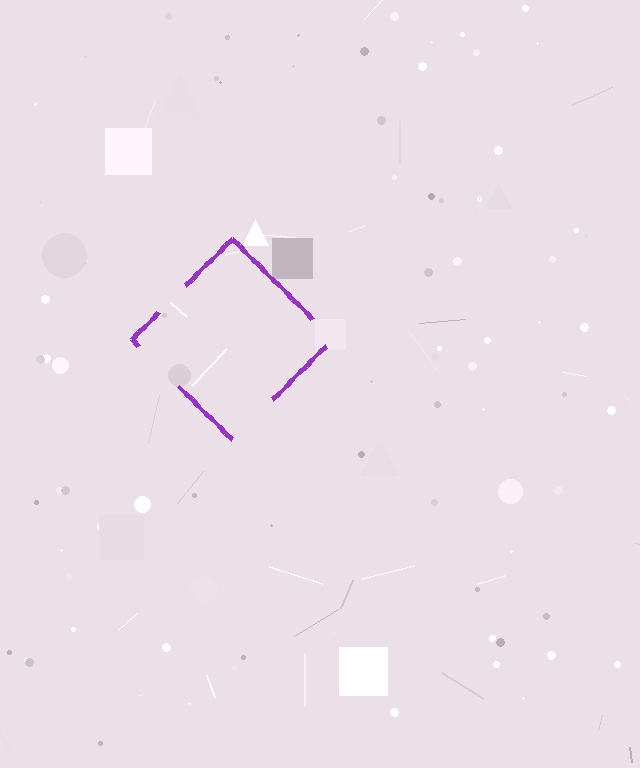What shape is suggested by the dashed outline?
The dashed outline suggests a diamond.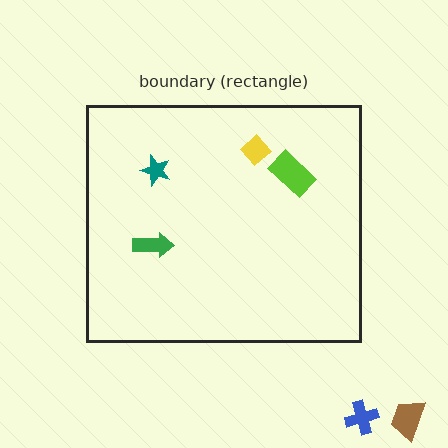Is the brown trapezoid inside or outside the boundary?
Outside.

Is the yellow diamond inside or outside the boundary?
Inside.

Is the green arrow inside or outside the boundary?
Inside.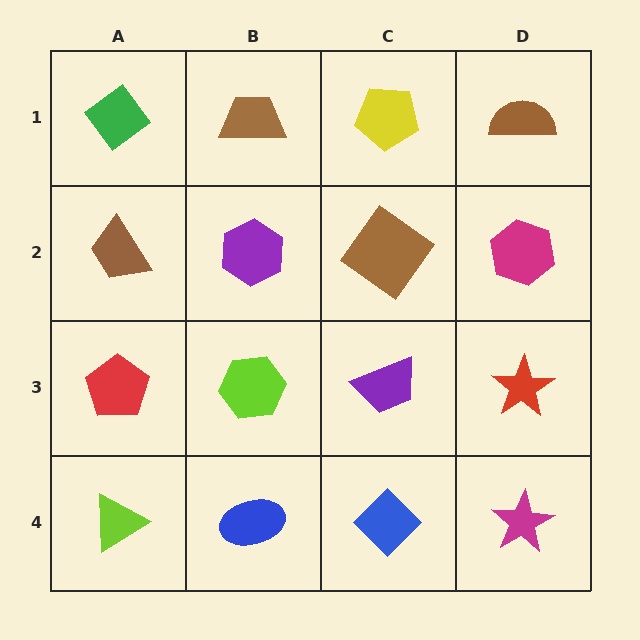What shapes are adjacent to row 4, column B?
A lime hexagon (row 3, column B), a lime triangle (row 4, column A), a blue diamond (row 4, column C).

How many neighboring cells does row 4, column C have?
3.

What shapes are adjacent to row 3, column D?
A magenta hexagon (row 2, column D), a magenta star (row 4, column D), a purple trapezoid (row 3, column C).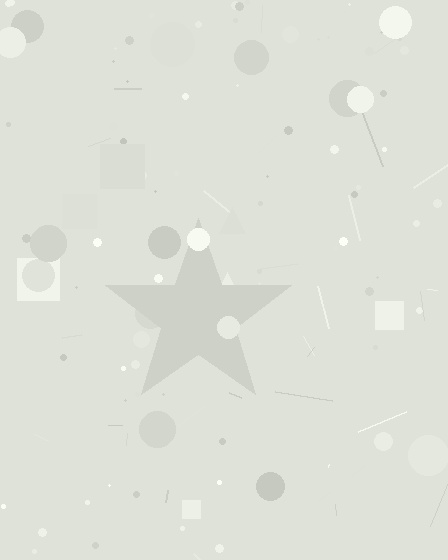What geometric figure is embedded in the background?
A star is embedded in the background.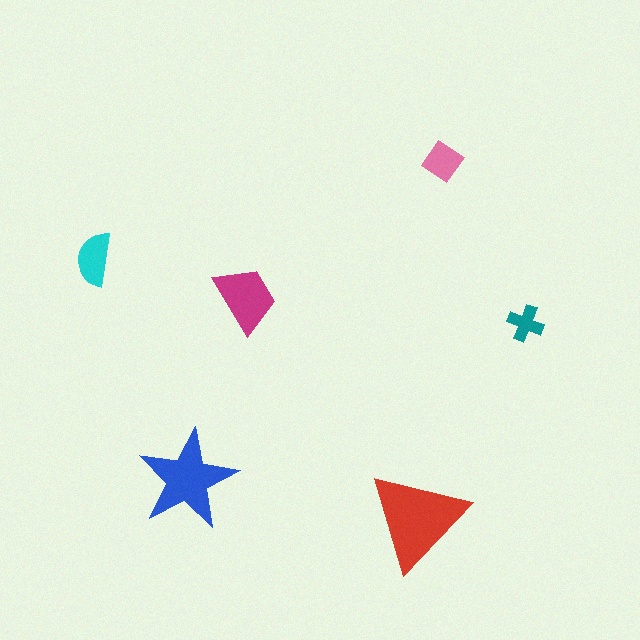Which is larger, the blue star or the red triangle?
The red triangle.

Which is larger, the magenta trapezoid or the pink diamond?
The magenta trapezoid.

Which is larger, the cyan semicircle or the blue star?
The blue star.